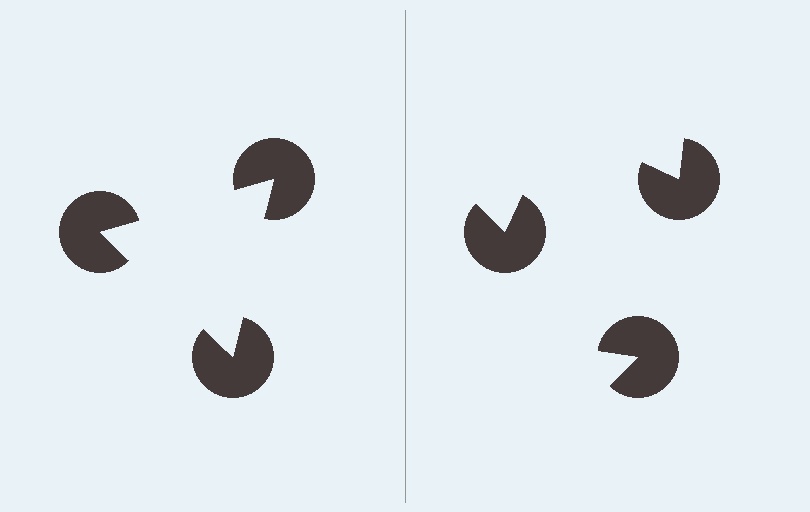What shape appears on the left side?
An illusory triangle.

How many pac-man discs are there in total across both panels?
6 — 3 on each side.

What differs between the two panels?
The pac-man discs are positioned identically on both sides; only the wedge orientations differ. On the left they align to a triangle; on the right they are misaligned.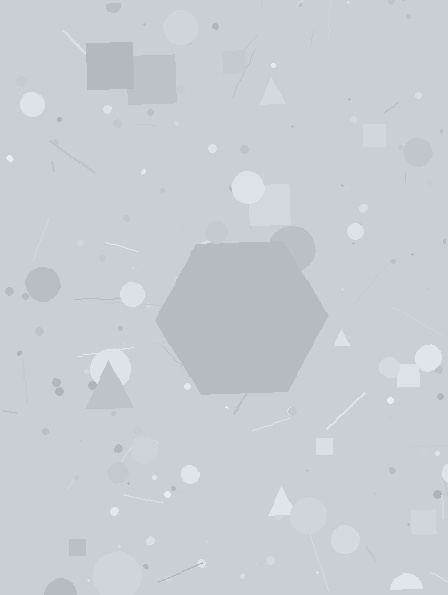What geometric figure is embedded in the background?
A hexagon is embedded in the background.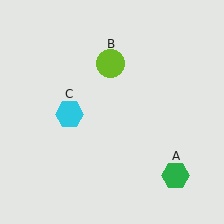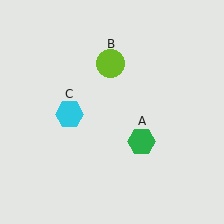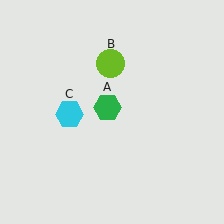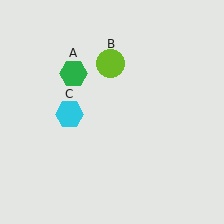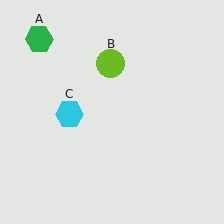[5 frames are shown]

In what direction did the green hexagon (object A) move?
The green hexagon (object A) moved up and to the left.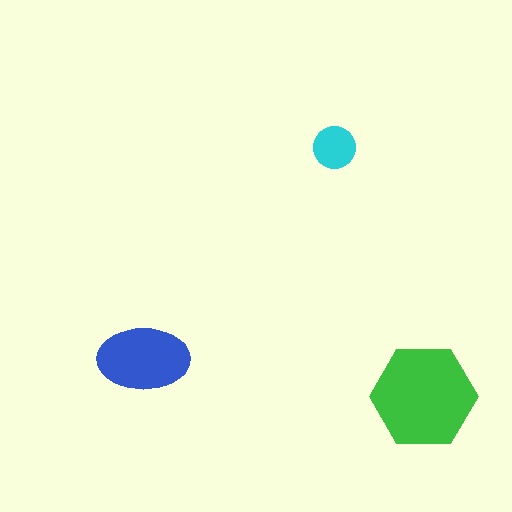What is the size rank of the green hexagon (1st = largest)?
1st.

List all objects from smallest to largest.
The cyan circle, the blue ellipse, the green hexagon.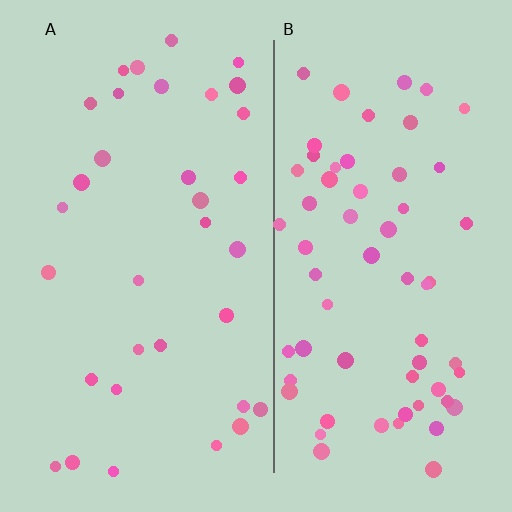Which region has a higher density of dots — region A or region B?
B (the right).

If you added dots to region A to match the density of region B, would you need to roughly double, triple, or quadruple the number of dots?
Approximately double.